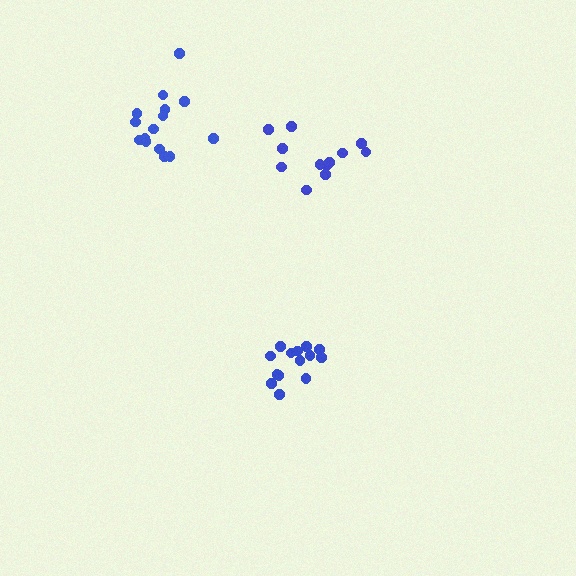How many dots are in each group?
Group 1: 12 dots, Group 2: 14 dots, Group 3: 16 dots (42 total).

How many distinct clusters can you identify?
There are 3 distinct clusters.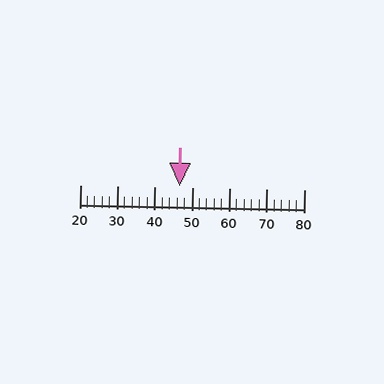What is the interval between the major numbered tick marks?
The major tick marks are spaced 10 units apart.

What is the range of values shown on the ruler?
The ruler shows values from 20 to 80.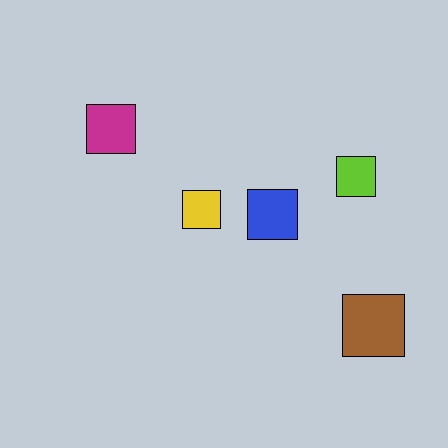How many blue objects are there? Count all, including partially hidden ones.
There is 1 blue object.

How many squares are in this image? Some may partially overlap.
There are 5 squares.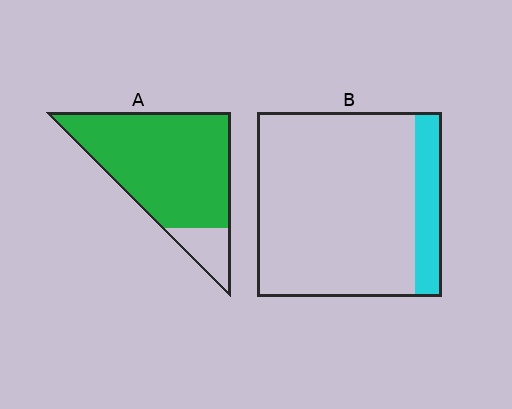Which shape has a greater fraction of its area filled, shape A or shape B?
Shape A.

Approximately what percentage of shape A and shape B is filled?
A is approximately 85% and B is approximately 15%.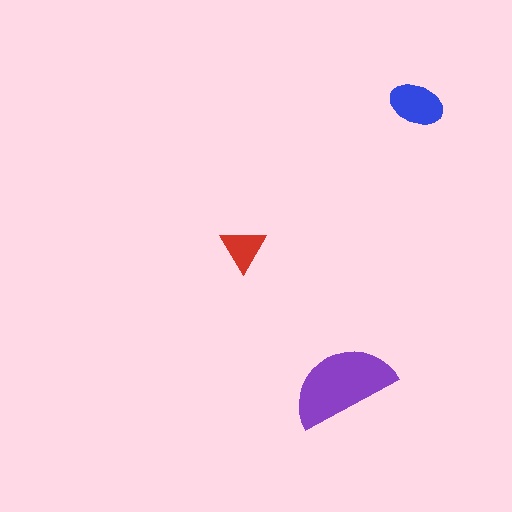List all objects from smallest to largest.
The red triangle, the blue ellipse, the purple semicircle.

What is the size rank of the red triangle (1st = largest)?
3rd.